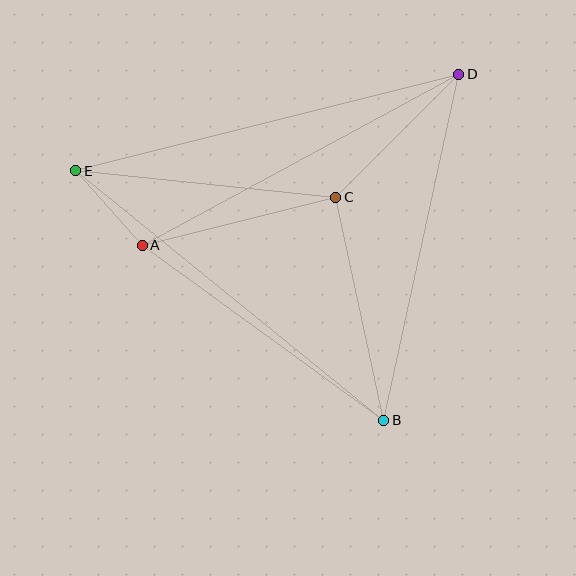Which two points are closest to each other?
Points A and E are closest to each other.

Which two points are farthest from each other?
Points B and E are farthest from each other.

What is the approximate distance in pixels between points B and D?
The distance between B and D is approximately 354 pixels.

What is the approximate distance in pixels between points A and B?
The distance between A and B is approximately 298 pixels.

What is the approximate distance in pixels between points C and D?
The distance between C and D is approximately 174 pixels.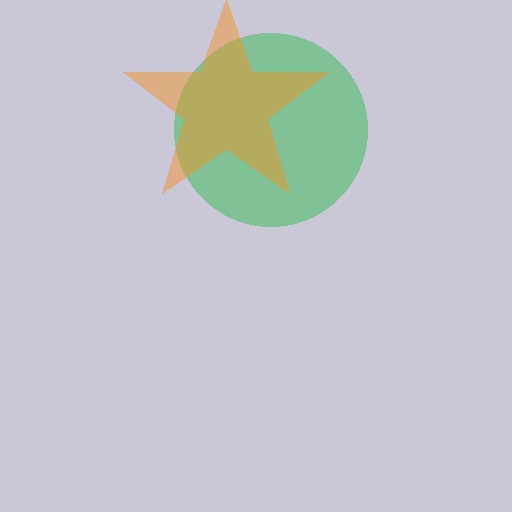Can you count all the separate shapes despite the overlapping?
Yes, there are 2 separate shapes.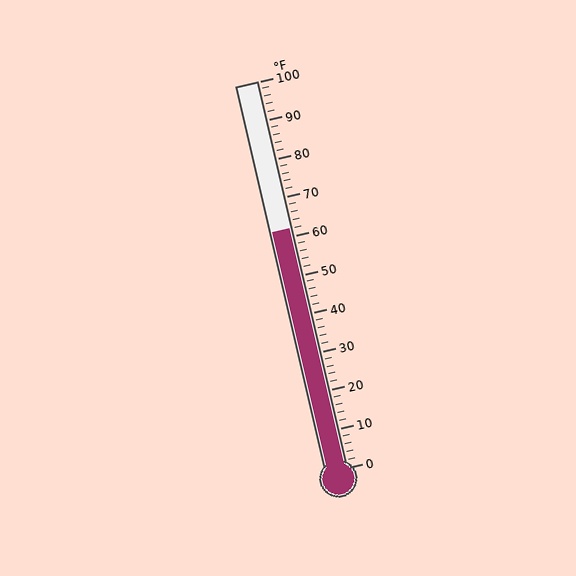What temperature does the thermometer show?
The thermometer shows approximately 62°F.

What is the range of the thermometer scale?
The thermometer scale ranges from 0°F to 100°F.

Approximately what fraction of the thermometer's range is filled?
The thermometer is filled to approximately 60% of its range.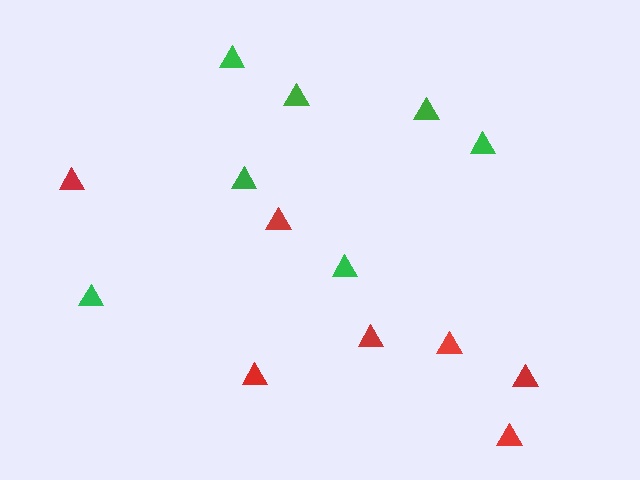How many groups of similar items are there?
There are 2 groups: one group of red triangles (7) and one group of green triangles (7).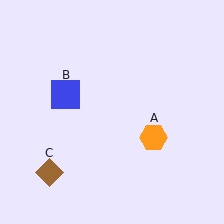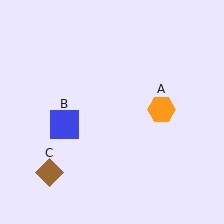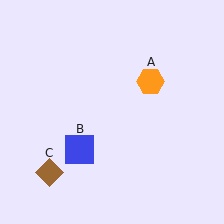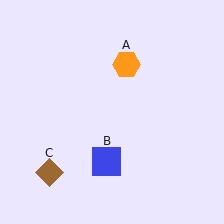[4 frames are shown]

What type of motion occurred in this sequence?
The orange hexagon (object A), blue square (object B) rotated counterclockwise around the center of the scene.